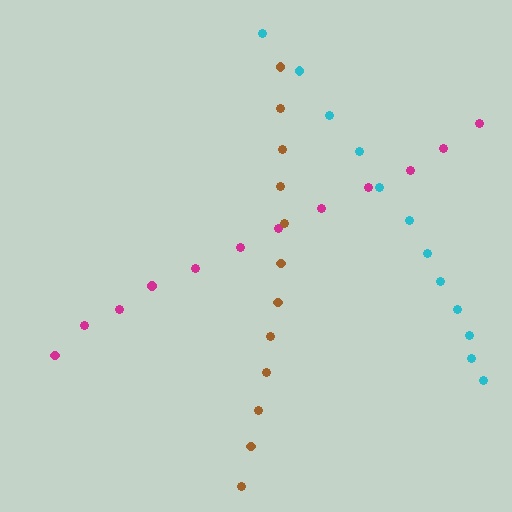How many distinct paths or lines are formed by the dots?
There are 3 distinct paths.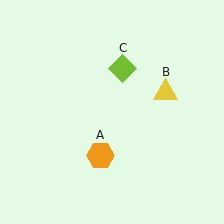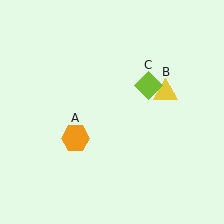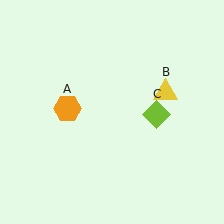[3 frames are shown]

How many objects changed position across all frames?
2 objects changed position: orange hexagon (object A), lime diamond (object C).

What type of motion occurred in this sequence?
The orange hexagon (object A), lime diamond (object C) rotated clockwise around the center of the scene.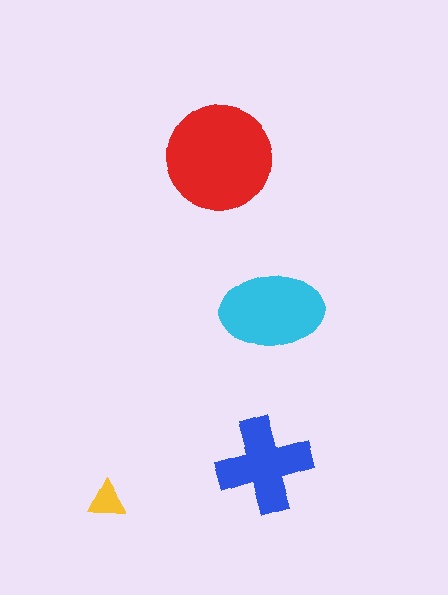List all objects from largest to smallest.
The red circle, the cyan ellipse, the blue cross, the yellow triangle.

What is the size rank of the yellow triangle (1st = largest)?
4th.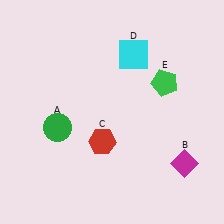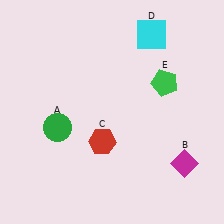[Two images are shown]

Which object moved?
The cyan square (D) moved up.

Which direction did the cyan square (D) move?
The cyan square (D) moved up.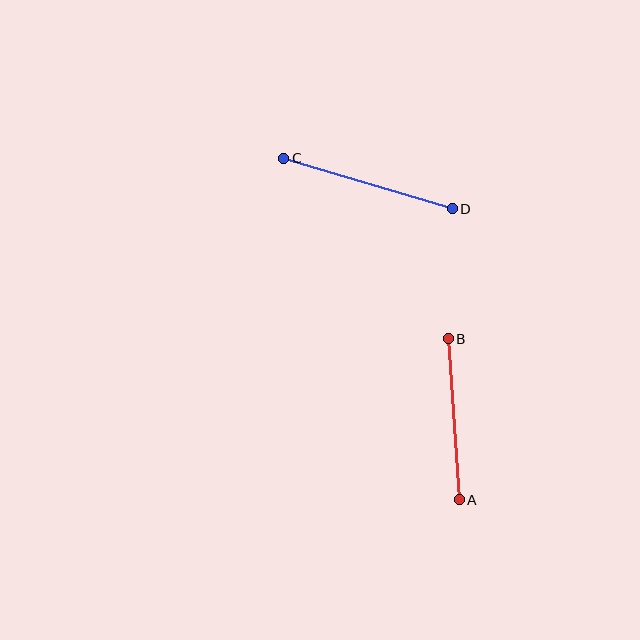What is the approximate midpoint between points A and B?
The midpoint is at approximately (454, 419) pixels.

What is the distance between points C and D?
The distance is approximately 176 pixels.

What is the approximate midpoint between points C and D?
The midpoint is at approximately (368, 184) pixels.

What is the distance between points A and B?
The distance is approximately 161 pixels.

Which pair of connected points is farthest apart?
Points C and D are farthest apart.